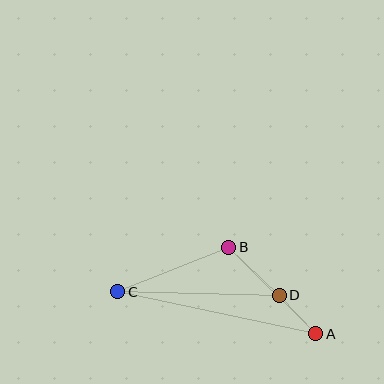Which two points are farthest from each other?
Points A and C are farthest from each other.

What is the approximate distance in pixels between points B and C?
The distance between B and C is approximately 119 pixels.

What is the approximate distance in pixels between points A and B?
The distance between A and B is approximately 123 pixels.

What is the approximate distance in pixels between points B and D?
The distance between B and D is approximately 70 pixels.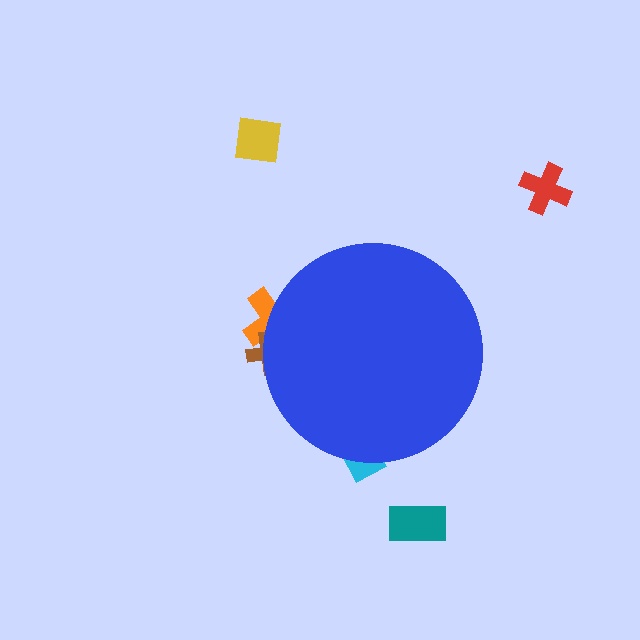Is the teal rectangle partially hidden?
No, the teal rectangle is fully visible.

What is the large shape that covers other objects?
A blue circle.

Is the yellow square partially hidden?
No, the yellow square is fully visible.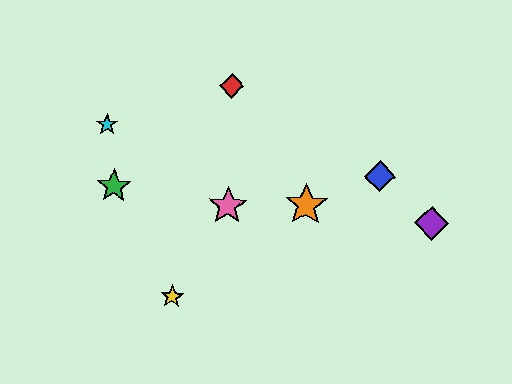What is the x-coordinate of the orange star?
The orange star is at x≈306.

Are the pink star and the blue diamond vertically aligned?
No, the pink star is at x≈228 and the blue diamond is at x≈380.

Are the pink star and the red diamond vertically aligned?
Yes, both are at x≈228.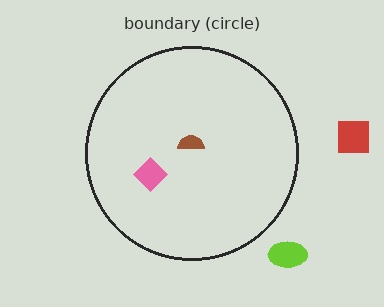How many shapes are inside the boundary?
2 inside, 2 outside.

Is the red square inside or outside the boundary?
Outside.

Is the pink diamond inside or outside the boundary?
Inside.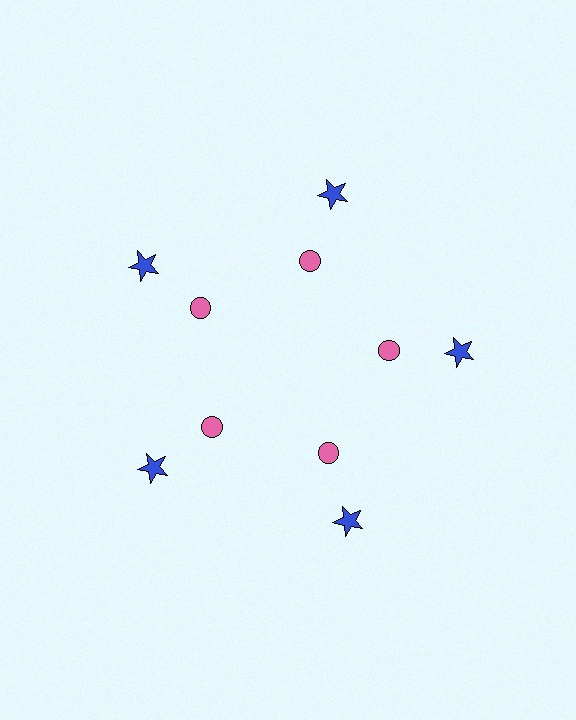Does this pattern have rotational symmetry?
Yes, this pattern has 5-fold rotational symmetry. It looks the same after rotating 72 degrees around the center.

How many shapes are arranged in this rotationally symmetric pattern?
There are 10 shapes, arranged in 5 groups of 2.